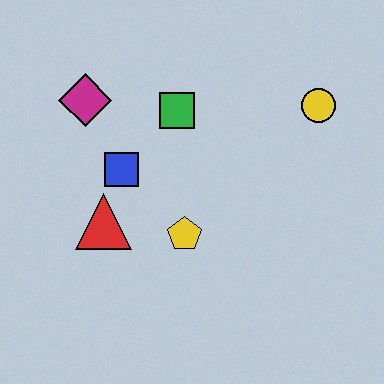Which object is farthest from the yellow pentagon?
The yellow circle is farthest from the yellow pentagon.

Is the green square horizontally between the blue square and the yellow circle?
Yes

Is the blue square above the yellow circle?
No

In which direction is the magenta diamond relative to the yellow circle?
The magenta diamond is to the left of the yellow circle.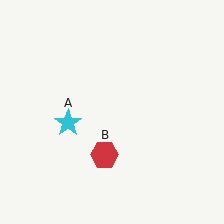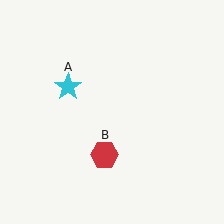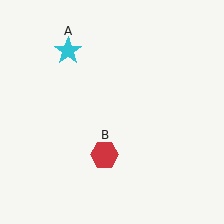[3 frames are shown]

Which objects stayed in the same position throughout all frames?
Red hexagon (object B) remained stationary.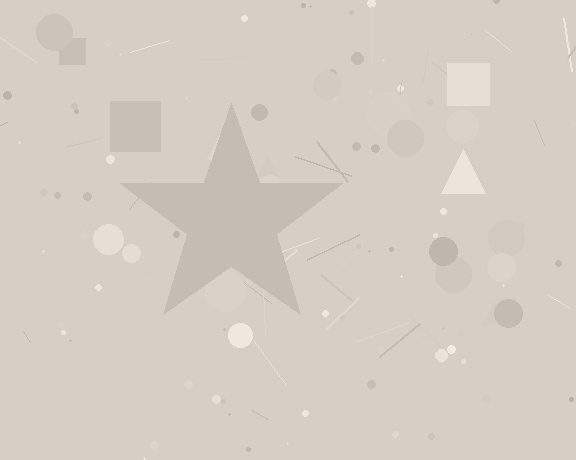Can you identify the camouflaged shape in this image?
The camouflaged shape is a star.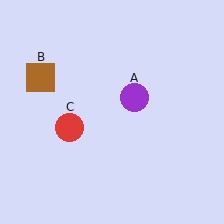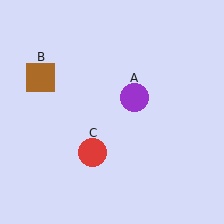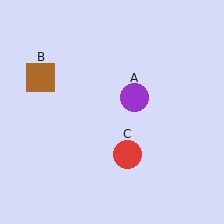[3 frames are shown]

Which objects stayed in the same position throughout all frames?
Purple circle (object A) and brown square (object B) remained stationary.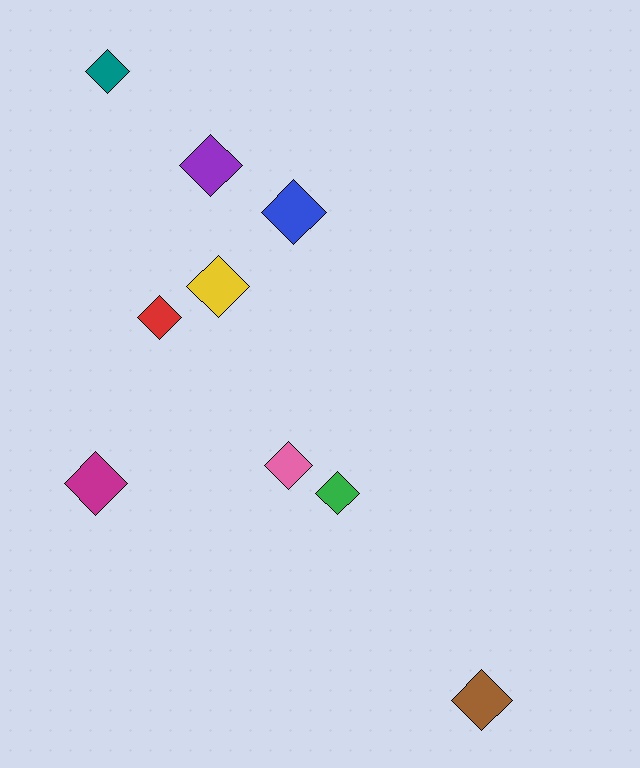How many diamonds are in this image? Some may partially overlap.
There are 9 diamonds.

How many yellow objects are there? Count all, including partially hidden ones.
There is 1 yellow object.